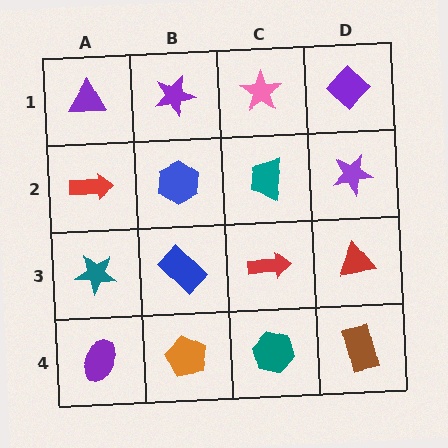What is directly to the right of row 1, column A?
A purple star.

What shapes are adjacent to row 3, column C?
A teal trapezoid (row 2, column C), a teal hexagon (row 4, column C), a blue rectangle (row 3, column B), a red triangle (row 3, column D).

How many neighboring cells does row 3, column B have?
4.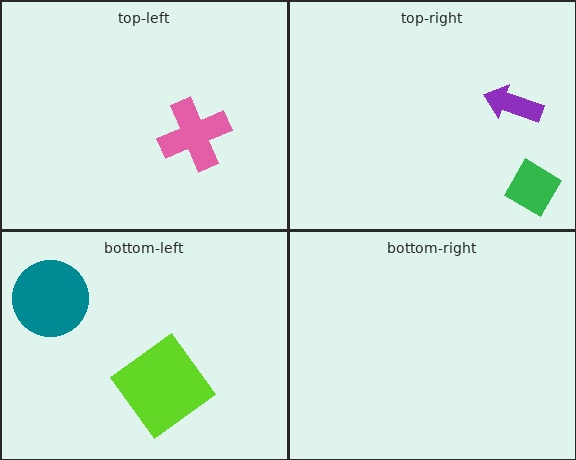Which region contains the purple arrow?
The top-right region.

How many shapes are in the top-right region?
2.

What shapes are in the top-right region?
The green diamond, the purple arrow.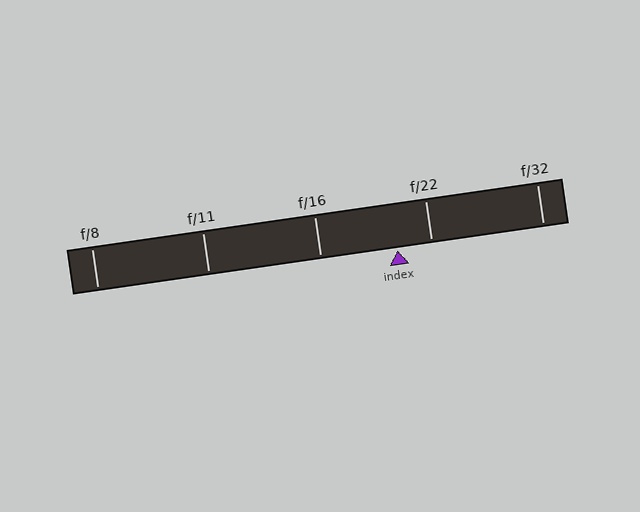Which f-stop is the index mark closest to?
The index mark is closest to f/22.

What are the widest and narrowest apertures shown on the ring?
The widest aperture shown is f/8 and the narrowest is f/32.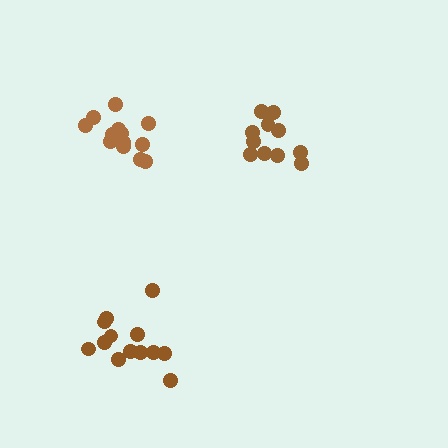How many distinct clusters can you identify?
There are 3 distinct clusters.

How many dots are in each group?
Group 1: 13 dots, Group 2: 11 dots, Group 3: 13 dots (37 total).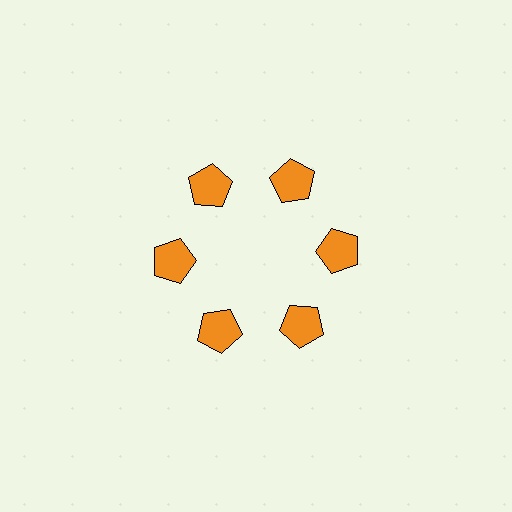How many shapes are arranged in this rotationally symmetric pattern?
There are 6 shapes, arranged in 6 groups of 1.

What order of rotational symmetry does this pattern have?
This pattern has 6-fold rotational symmetry.